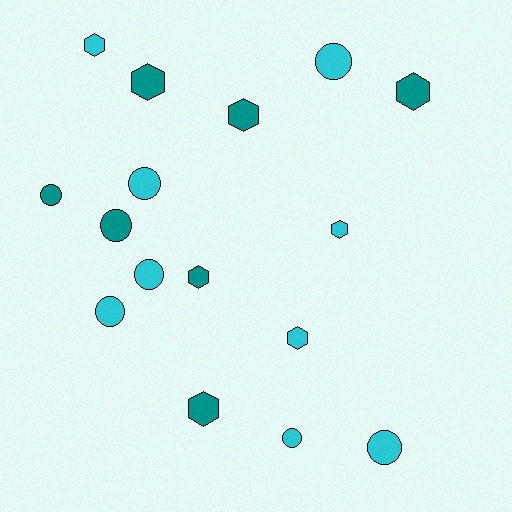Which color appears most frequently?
Cyan, with 9 objects.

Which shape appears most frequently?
Circle, with 8 objects.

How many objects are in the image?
There are 16 objects.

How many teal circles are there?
There are 2 teal circles.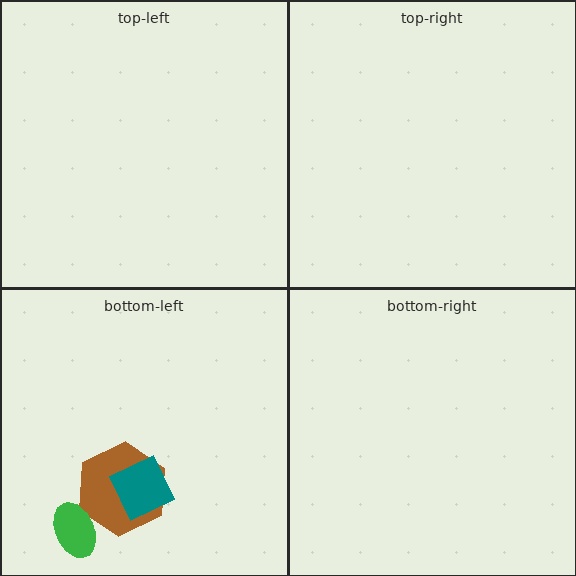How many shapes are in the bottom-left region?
3.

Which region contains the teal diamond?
The bottom-left region.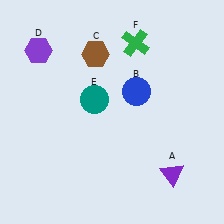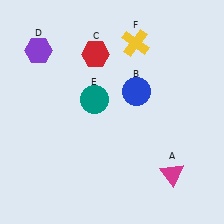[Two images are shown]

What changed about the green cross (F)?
In Image 1, F is green. In Image 2, it changed to yellow.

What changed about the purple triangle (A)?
In Image 1, A is purple. In Image 2, it changed to magenta.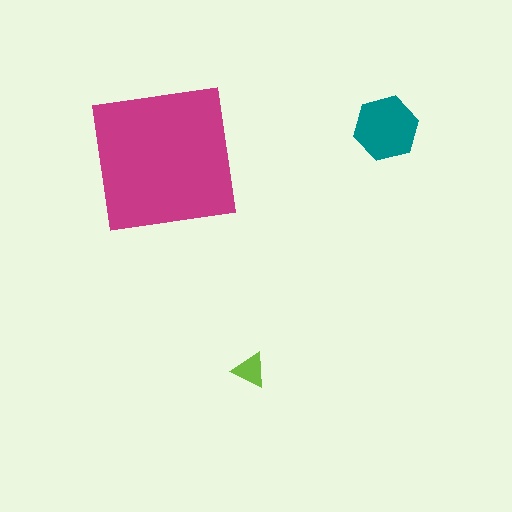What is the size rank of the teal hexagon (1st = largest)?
2nd.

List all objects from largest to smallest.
The magenta square, the teal hexagon, the lime triangle.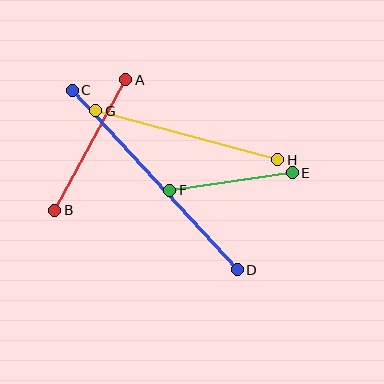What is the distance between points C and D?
The distance is approximately 244 pixels.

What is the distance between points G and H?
The distance is approximately 188 pixels.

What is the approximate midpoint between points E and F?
The midpoint is at approximately (231, 181) pixels.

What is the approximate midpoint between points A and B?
The midpoint is at approximately (90, 145) pixels.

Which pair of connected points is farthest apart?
Points C and D are farthest apart.